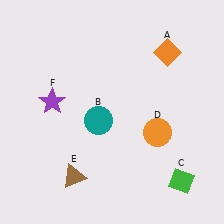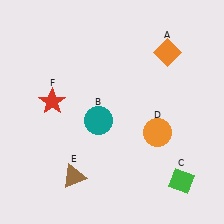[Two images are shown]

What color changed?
The star (F) changed from purple in Image 1 to red in Image 2.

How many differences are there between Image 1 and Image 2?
There is 1 difference between the two images.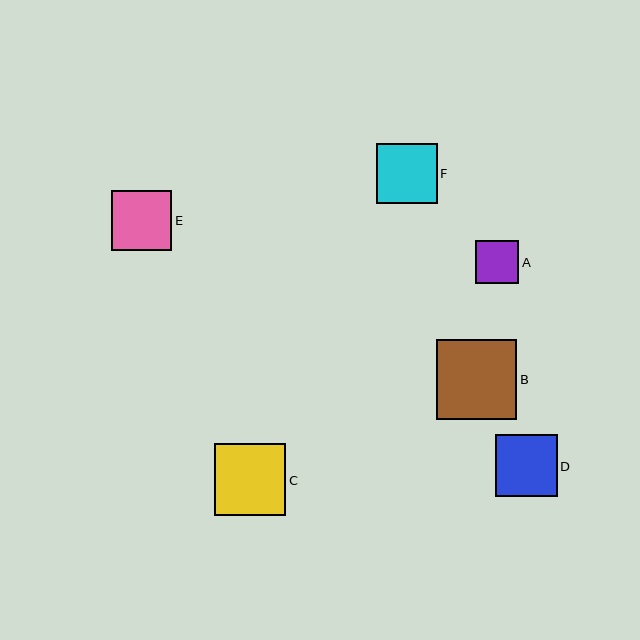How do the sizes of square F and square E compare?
Square F and square E are approximately the same size.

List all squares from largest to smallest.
From largest to smallest: B, C, D, F, E, A.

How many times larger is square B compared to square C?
Square B is approximately 1.1 times the size of square C.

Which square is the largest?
Square B is the largest with a size of approximately 80 pixels.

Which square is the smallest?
Square A is the smallest with a size of approximately 43 pixels.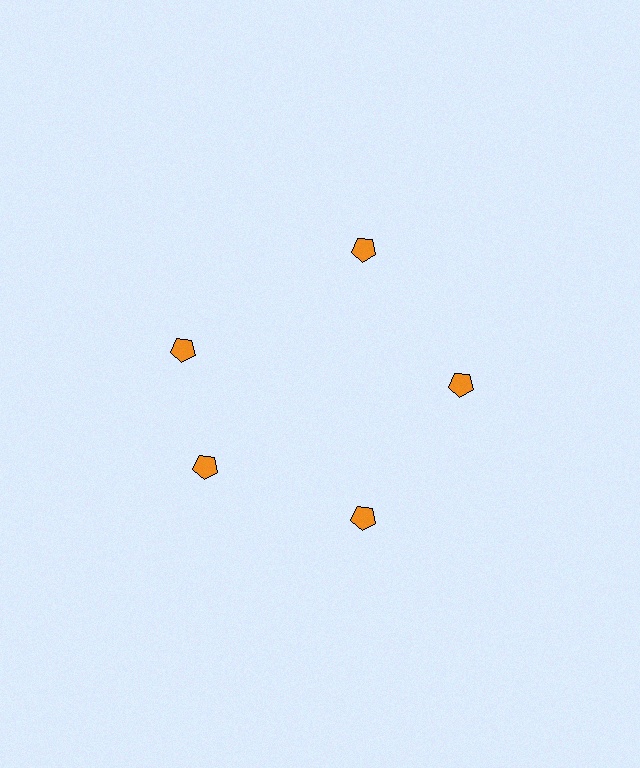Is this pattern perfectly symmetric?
No. The 5 orange pentagons are arranged in a ring, but one element near the 10 o'clock position is rotated out of alignment along the ring, breaking the 5-fold rotational symmetry.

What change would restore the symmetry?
The symmetry would be restored by rotating it back into even spacing with its neighbors so that all 5 pentagons sit at equal angles and equal distance from the center.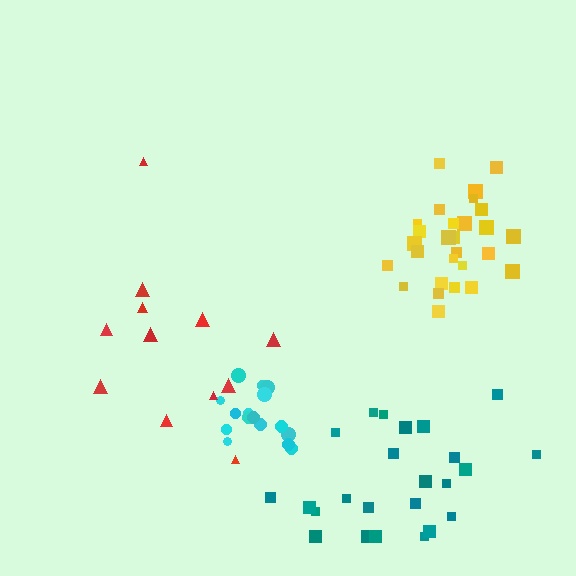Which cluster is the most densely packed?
Yellow.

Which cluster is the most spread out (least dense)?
Red.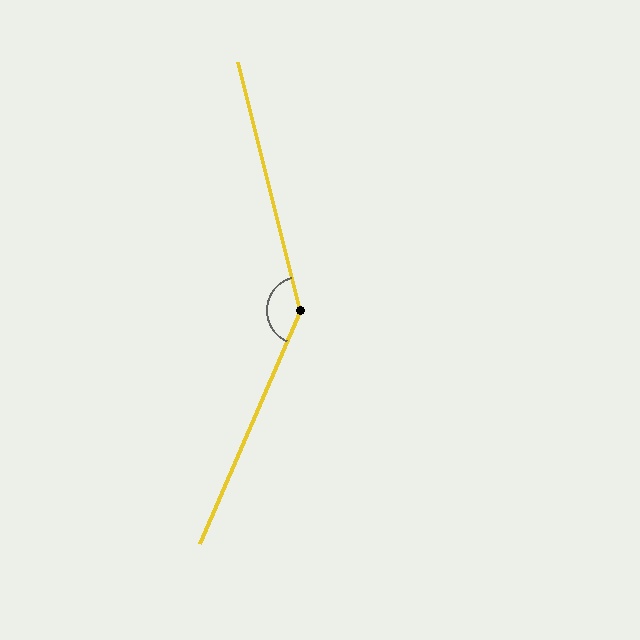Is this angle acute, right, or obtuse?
It is obtuse.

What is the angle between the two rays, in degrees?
Approximately 143 degrees.